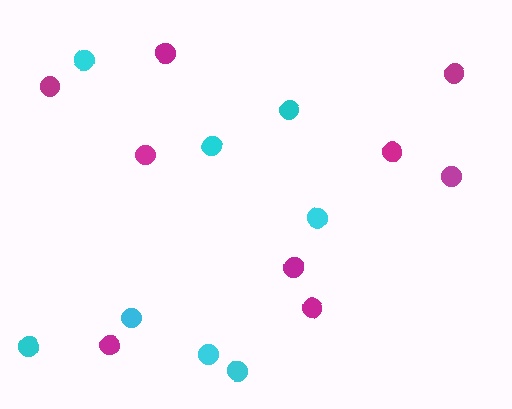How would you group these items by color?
There are 2 groups: one group of magenta circles (9) and one group of cyan circles (8).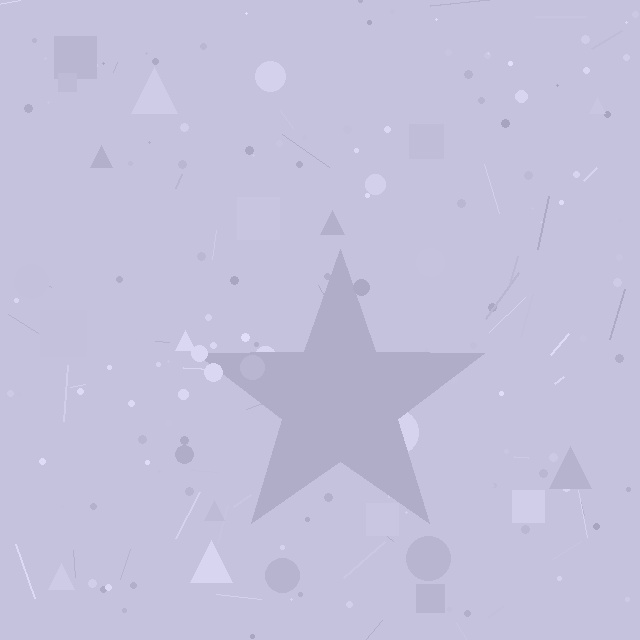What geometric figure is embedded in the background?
A star is embedded in the background.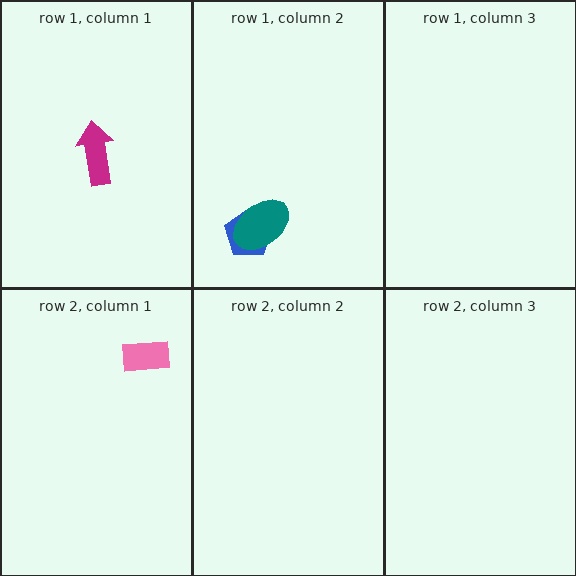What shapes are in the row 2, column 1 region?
The pink rectangle.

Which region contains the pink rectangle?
The row 2, column 1 region.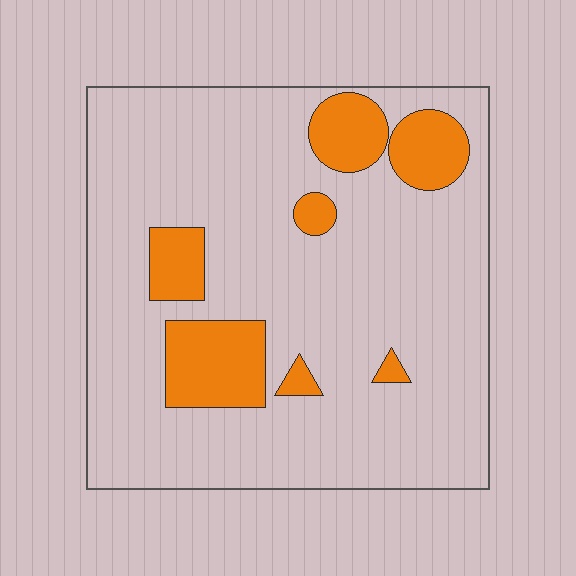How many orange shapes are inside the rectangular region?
7.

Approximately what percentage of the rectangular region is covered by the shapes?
Approximately 15%.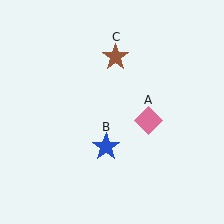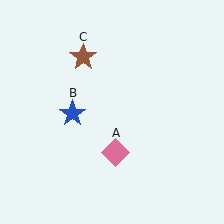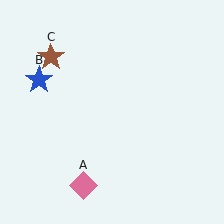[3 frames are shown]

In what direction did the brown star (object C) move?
The brown star (object C) moved left.